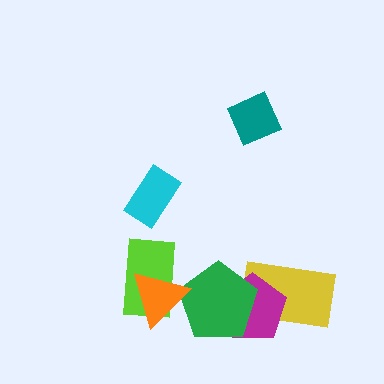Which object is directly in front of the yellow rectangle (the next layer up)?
The magenta pentagon is directly in front of the yellow rectangle.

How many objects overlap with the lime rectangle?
1 object overlaps with the lime rectangle.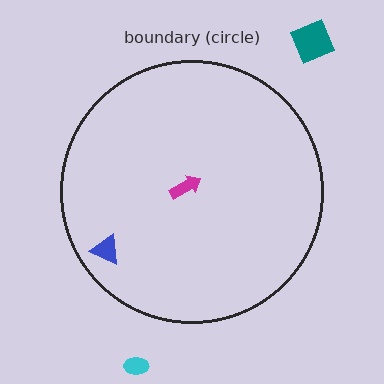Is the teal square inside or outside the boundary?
Outside.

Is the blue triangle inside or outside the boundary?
Inside.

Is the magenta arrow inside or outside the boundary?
Inside.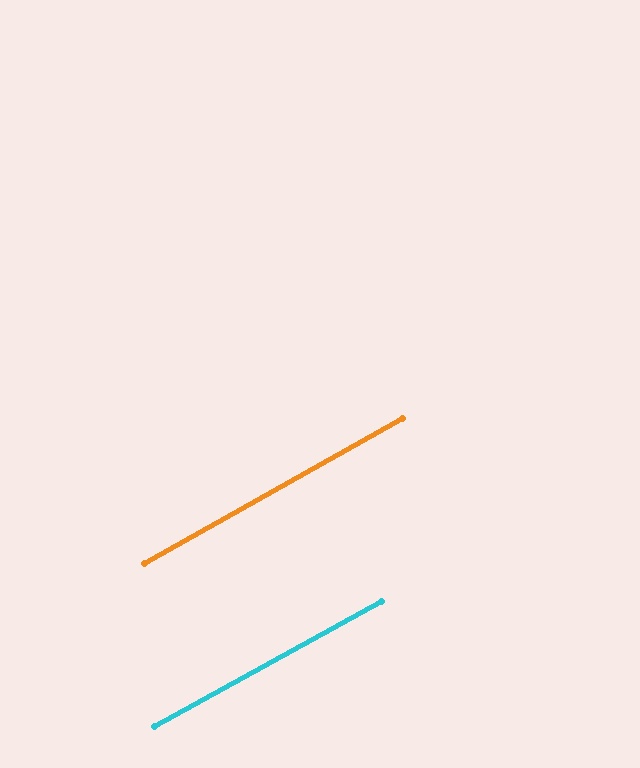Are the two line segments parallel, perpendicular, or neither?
Parallel — their directions differ by only 0.5°.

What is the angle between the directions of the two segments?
Approximately 0 degrees.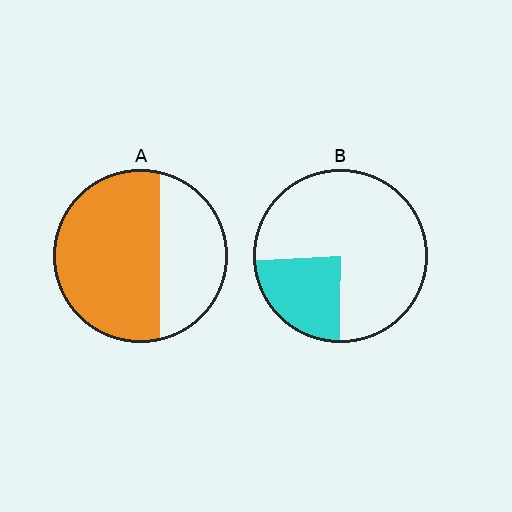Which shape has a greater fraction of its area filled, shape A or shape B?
Shape A.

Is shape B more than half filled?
No.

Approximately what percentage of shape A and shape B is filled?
A is approximately 65% and B is approximately 25%.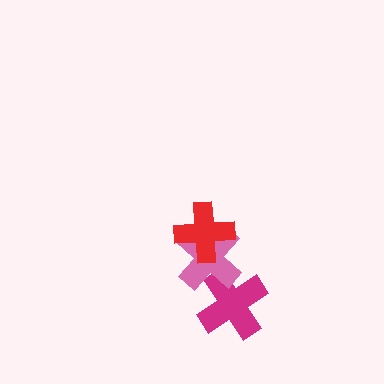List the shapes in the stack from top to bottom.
From top to bottom: the red cross, the pink cross, the magenta cross.